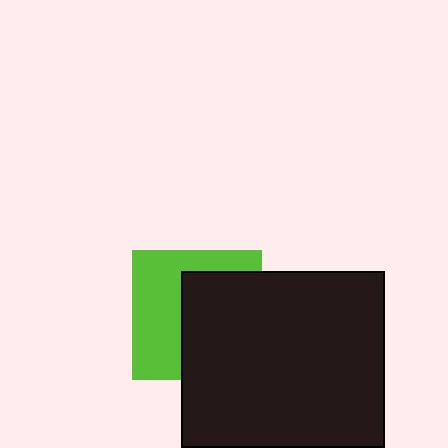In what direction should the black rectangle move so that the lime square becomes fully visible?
The black rectangle should move right. That is the shortest direction to clear the overlap and leave the lime square fully visible.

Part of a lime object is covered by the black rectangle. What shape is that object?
It is a square.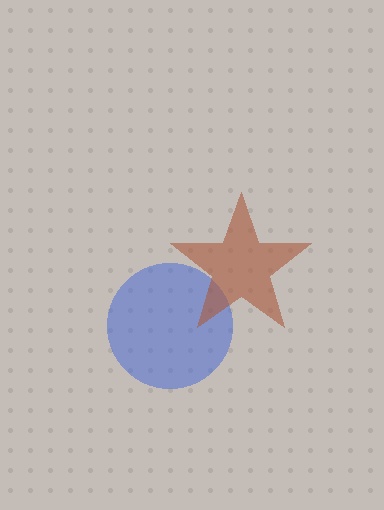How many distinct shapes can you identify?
There are 2 distinct shapes: a blue circle, a brown star.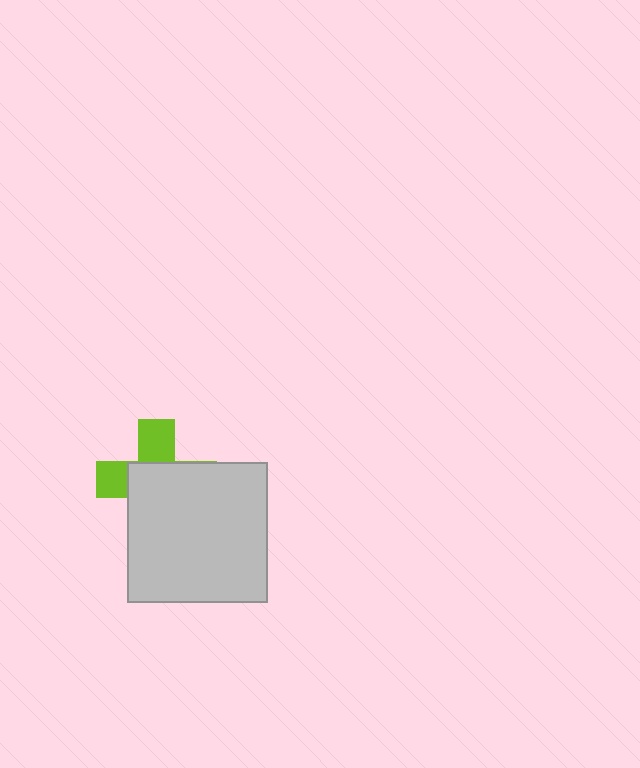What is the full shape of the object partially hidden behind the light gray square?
The partially hidden object is a lime cross.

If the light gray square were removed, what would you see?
You would see the complete lime cross.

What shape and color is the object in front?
The object in front is a light gray square.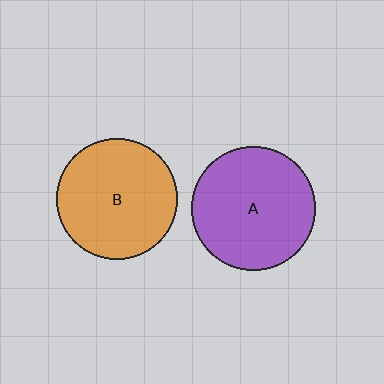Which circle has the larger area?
Circle A (purple).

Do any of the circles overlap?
No, none of the circles overlap.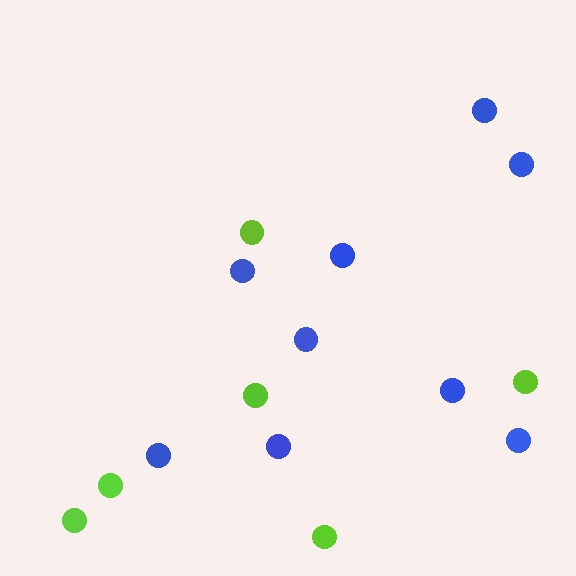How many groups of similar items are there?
There are 2 groups: one group of lime circles (6) and one group of blue circles (9).